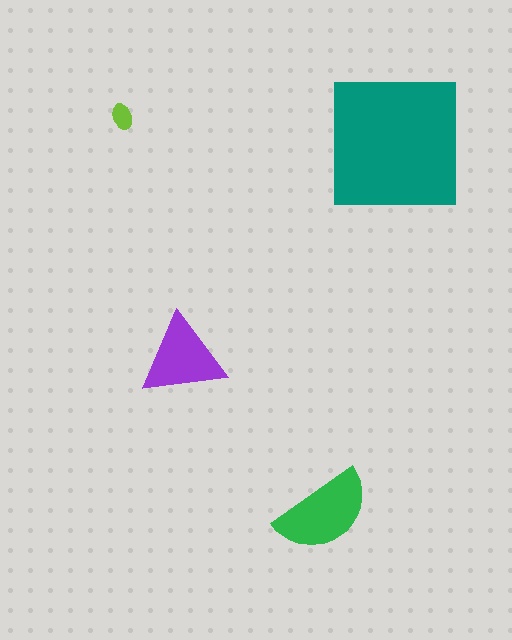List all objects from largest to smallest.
The teal square, the green semicircle, the purple triangle, the lime ellipse.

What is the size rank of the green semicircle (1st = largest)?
2nd.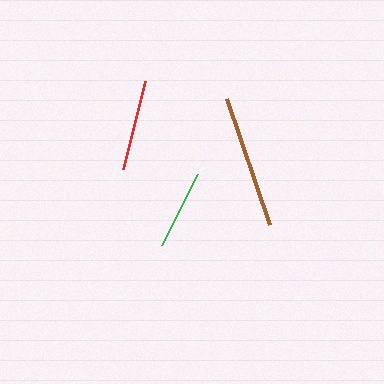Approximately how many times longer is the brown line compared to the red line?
The brown line is approximately 1.5 times the length of the red line.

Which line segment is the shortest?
The green line is the shortest at approximately 81 pixels.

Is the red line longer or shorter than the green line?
The red line is longer than the green line.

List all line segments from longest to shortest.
From longest to shortest: brown, red, green.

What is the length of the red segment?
The red segment is approximately 90 pixels long.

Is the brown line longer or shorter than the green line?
The brown line is longer than the green line.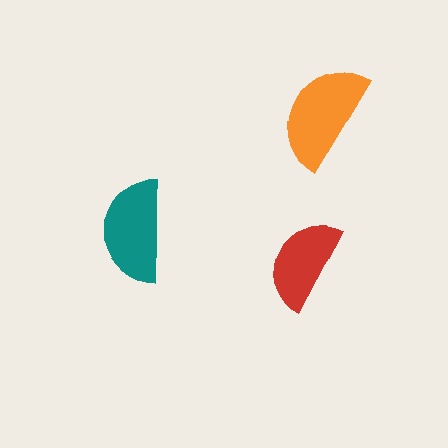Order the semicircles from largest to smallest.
the orange one, the teal one, the red one.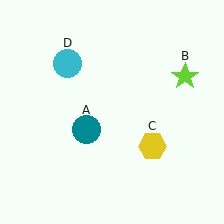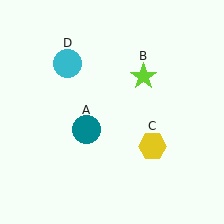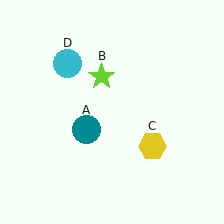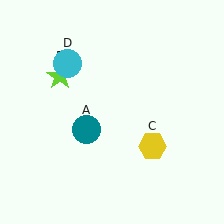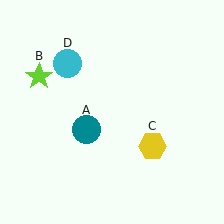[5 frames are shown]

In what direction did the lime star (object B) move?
The lime star (object B) moved left.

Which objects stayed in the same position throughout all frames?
Teal circle (object A) and yellow hexagon (object C) and cyan circle (object D) remained stationary.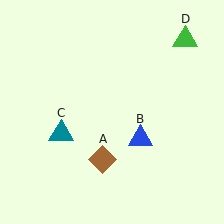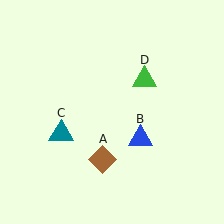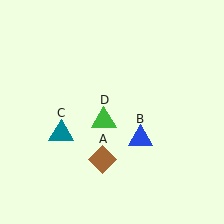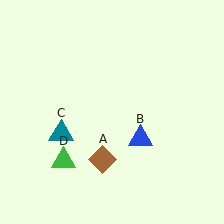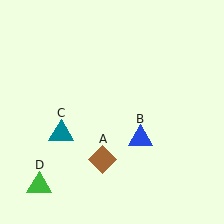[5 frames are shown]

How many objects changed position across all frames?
1 object changed position: green triangle (object D).